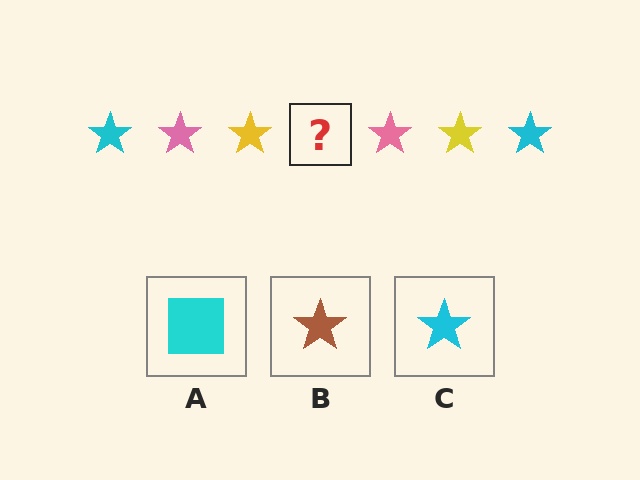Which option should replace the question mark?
Option C.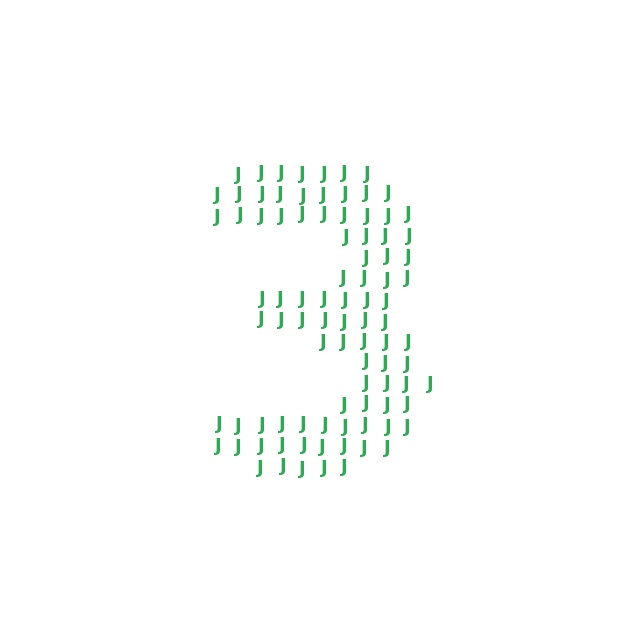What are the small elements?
The small elements are letter J's.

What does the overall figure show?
The overall figure shows the digit 3.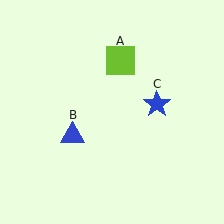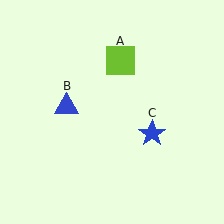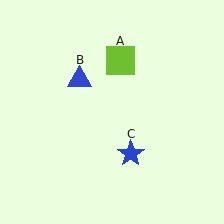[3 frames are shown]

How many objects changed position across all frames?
2 objects changed position: blue triangle (object B), blue star (object C).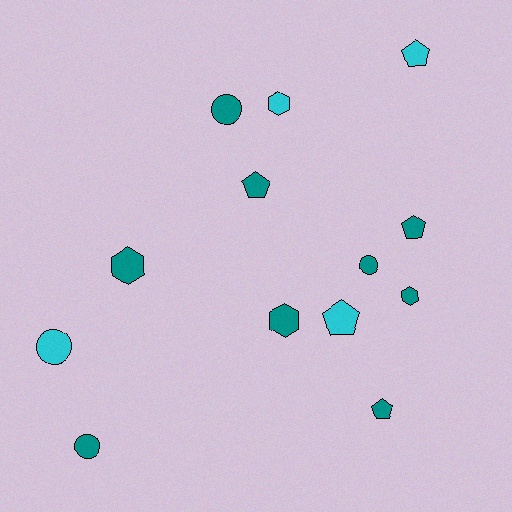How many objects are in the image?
There are 13 objects.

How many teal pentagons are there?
There are 3 teal pentagons.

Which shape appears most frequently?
Pentagon, with 5 objects.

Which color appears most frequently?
Teal, with 9 objects.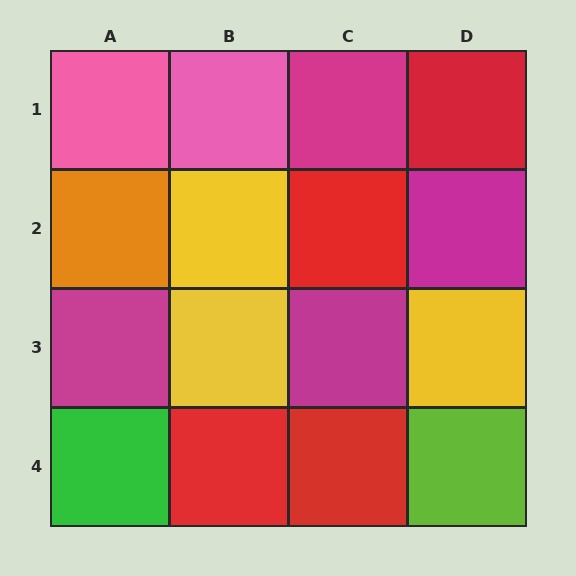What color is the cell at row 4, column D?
Lime.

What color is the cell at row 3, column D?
Yellow.